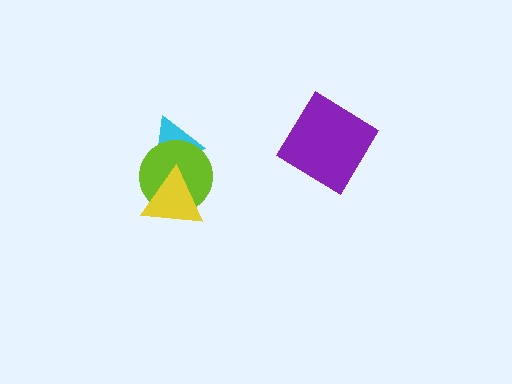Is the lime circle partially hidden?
Yes, it is partially covered by another shape.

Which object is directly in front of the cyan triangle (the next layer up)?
The lime circle is directly in front of the cyan triangle.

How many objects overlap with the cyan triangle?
2 objects overlap with the cyan triangle.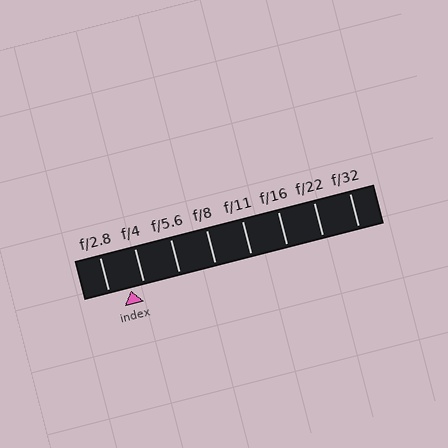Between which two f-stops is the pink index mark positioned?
The index mark is between f/2.8 and f/4.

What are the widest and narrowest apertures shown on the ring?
The widest aperture shown is f/2.8 and the narrowest is f/32.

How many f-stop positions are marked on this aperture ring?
There are 8 f-stop positions marked.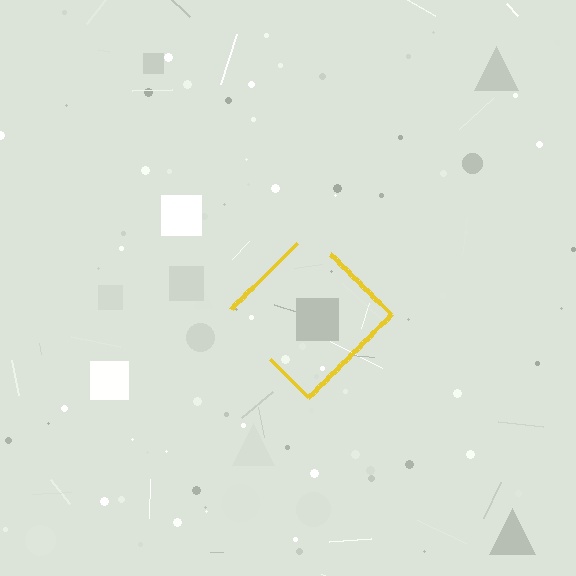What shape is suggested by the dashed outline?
The dashed outline suggests a diamond.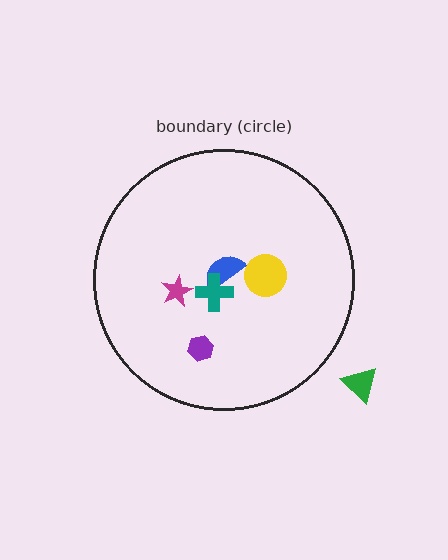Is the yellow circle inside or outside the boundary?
Inside.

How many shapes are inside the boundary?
5 inside, 1 outside.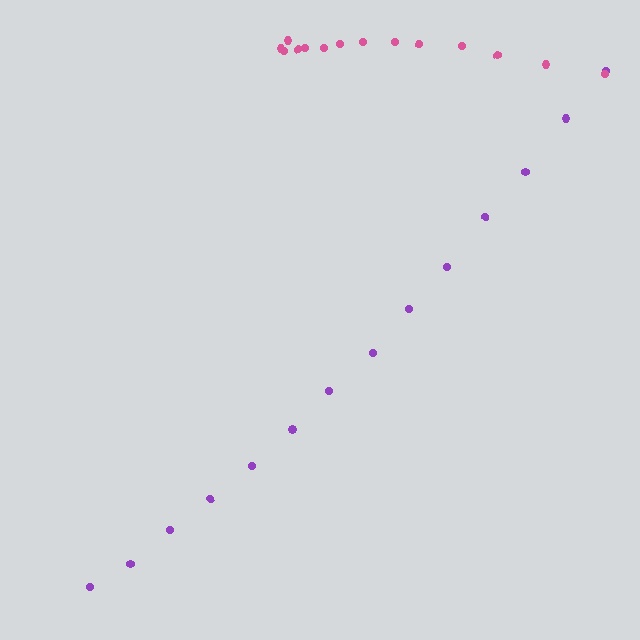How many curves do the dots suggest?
There are 2 distinct paths.